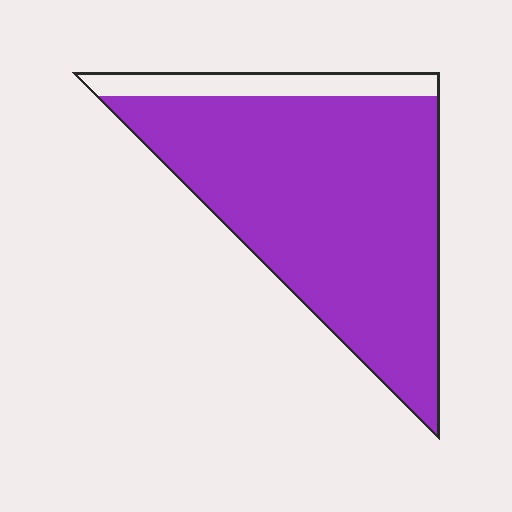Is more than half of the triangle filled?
Yes.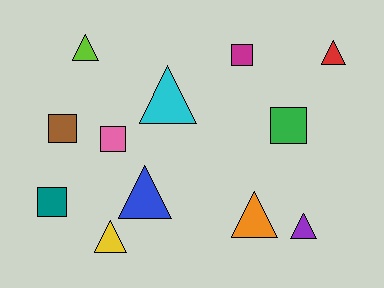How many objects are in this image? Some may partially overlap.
There are 12 objects.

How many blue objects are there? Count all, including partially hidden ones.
There is 1 blue object.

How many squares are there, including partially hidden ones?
There are 5 squares.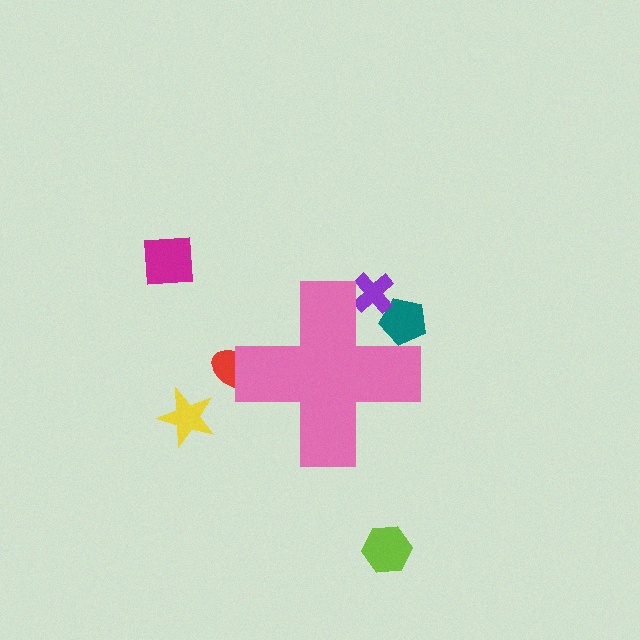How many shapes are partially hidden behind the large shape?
3 shapes are partially hidden.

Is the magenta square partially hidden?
No, the magenta square is fully visible.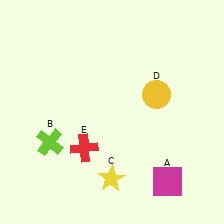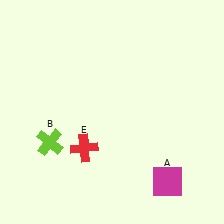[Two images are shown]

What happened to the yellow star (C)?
The yellow star (C) was removed in Image 2. It was in the bottom-left area of Image 1.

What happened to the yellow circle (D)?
The yellow circle (D) was removed in Image 2. It was in the top-right area of Image 1.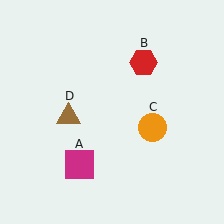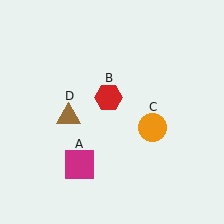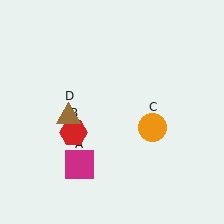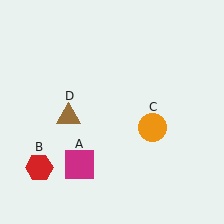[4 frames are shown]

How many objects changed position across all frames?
1 object changed position: red hexagon (object B).